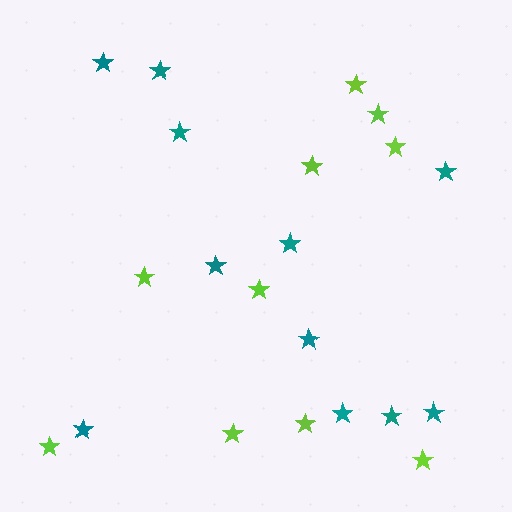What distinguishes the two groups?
There are 2 groups: one group of lime stars (10) and one group of teal stars (11).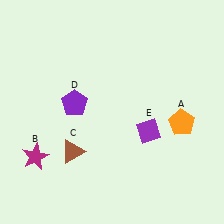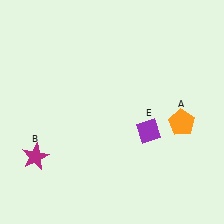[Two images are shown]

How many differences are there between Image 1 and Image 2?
There are 2 differences between the two images.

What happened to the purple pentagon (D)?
The purple pentagon (D) was removed in Image 2. It was in the top-left area of Image 1.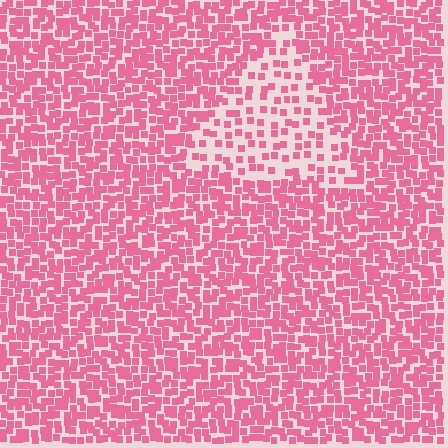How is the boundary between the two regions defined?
The boundary is defined by a change in element density (approximately 2.3x ratio). All elements are the same color, size, and shape.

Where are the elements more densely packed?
The elements are more densely packed outside the triangle boundary.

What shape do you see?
I see a triangle.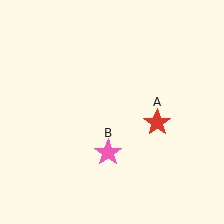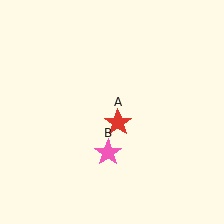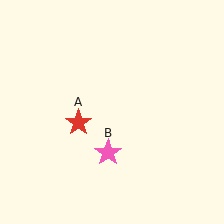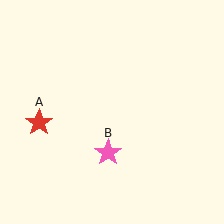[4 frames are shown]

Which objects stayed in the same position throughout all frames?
Pink star (object B) remained stationary.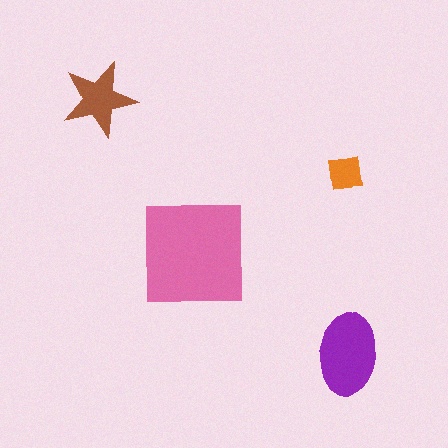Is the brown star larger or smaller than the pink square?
Smaller.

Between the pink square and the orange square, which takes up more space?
The pink square.